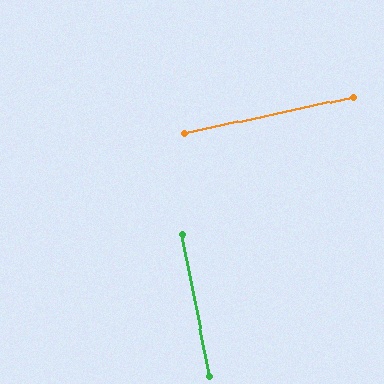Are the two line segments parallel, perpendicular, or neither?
Perpendicular — they meet at approximately 89°.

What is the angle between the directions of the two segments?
Approximately 89 degrees.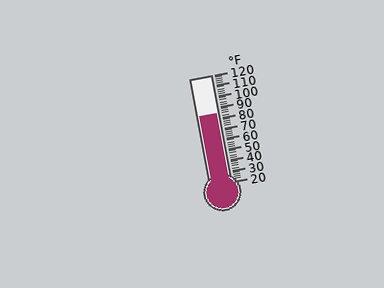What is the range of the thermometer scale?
The thermometer scale ranges from 20°F to 120°F.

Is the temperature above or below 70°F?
The temperature is above 70°F.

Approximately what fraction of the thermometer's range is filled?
The thermometer is filled to approximately 65% of its range.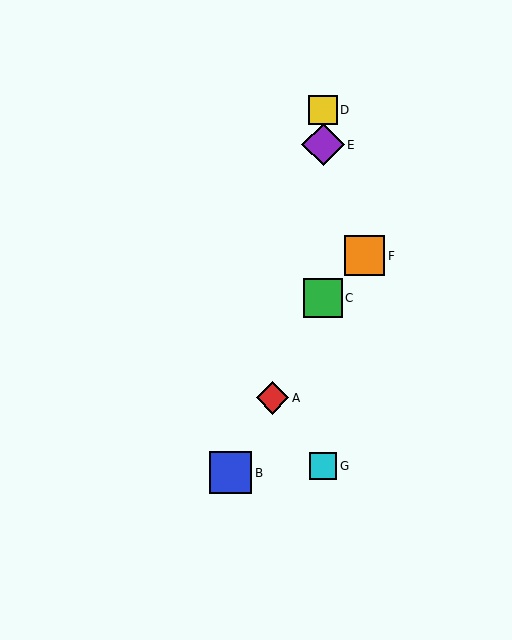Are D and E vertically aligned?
Yes, both are at x≈323.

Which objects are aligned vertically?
Objects C, D, E, G are aligned vertically.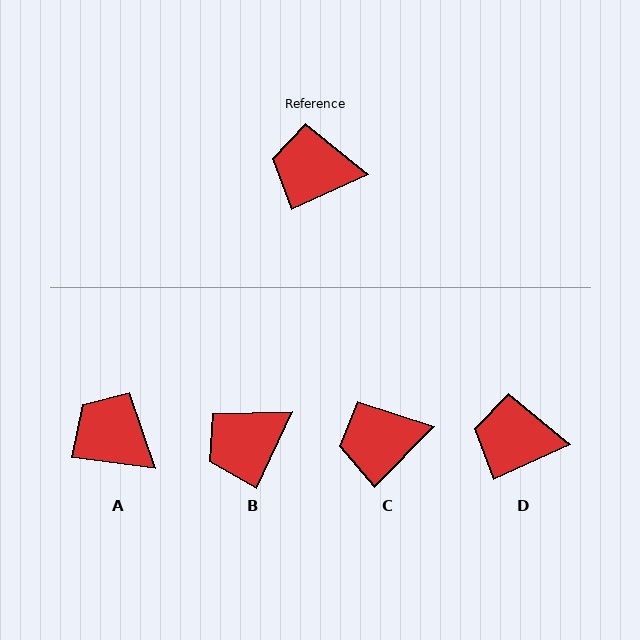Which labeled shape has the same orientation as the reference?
D.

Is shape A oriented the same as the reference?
No, it is off by about 32 degrees.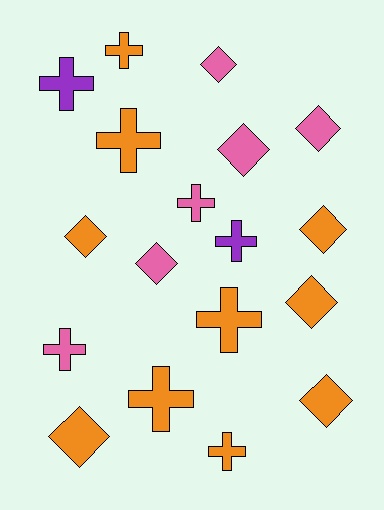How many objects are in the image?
There are 18 objects.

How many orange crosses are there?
There are 5 orange crosses.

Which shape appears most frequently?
Cross, with 9 objects.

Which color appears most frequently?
Orange, with 10 objects.